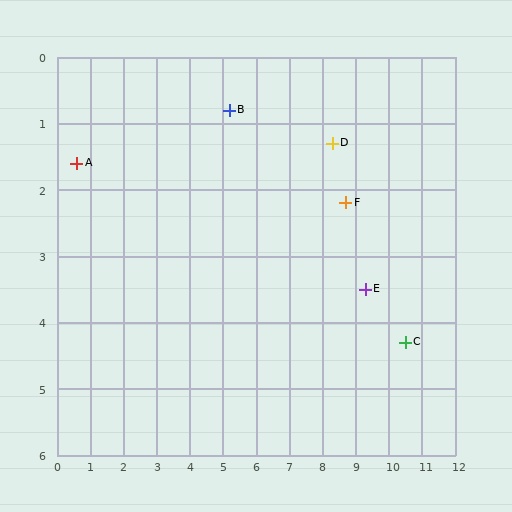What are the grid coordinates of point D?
Point D is at approximately (8.3, 1.3).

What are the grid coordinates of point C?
Point C is at approximately (10.5, 4.3).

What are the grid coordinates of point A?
Point A is at approximately (0.6, 1.6).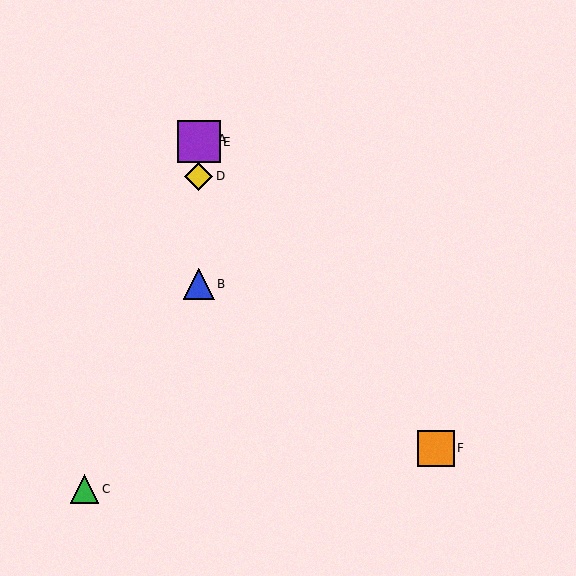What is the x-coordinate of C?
Object C is at x≈84.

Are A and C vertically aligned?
No, A is at x≈199 and C is at x≈84.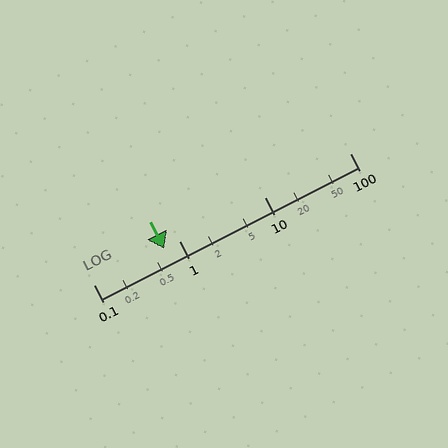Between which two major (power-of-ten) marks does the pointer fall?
The pointer is between 0.1 and 1.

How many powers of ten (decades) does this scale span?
The scale spans 3 decades, from 0.1 to 100.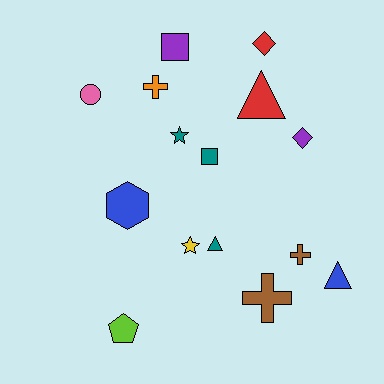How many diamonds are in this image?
There are 2 diamonds.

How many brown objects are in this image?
There are 2 brown objects.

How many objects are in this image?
There are 15 objects.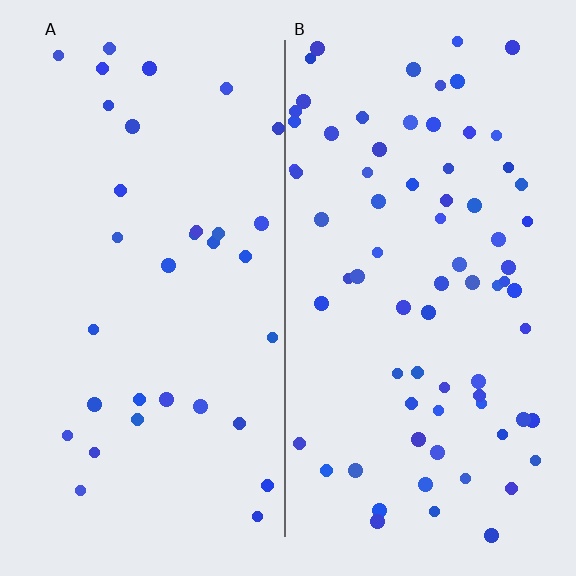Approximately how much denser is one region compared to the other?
Approximately 2.2× — region B over region A.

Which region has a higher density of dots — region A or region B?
B (the right).